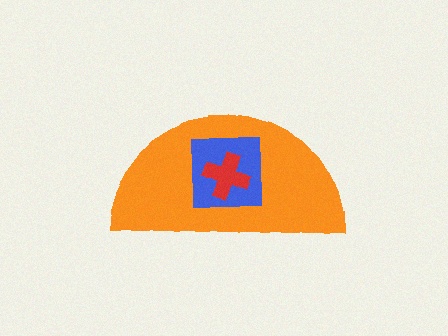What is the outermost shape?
The orange semicircle.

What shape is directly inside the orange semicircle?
The blue square.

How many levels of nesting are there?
3.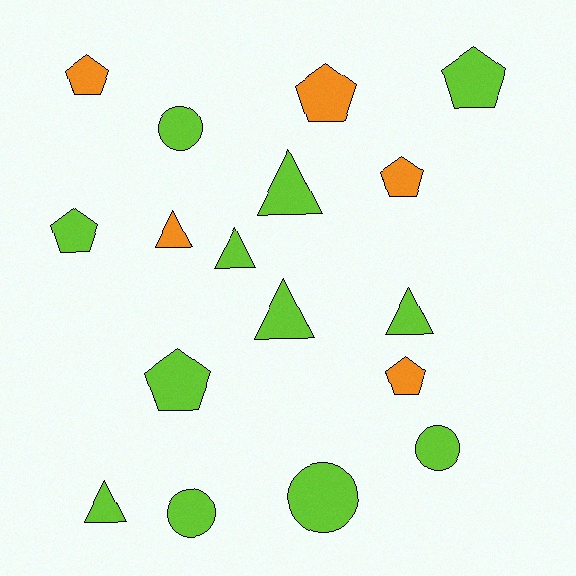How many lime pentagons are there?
There are 3 lime pentagons.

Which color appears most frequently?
Lime, with 12 objects.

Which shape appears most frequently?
Pentagon, with 7 objects.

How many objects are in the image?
There are 17 objects.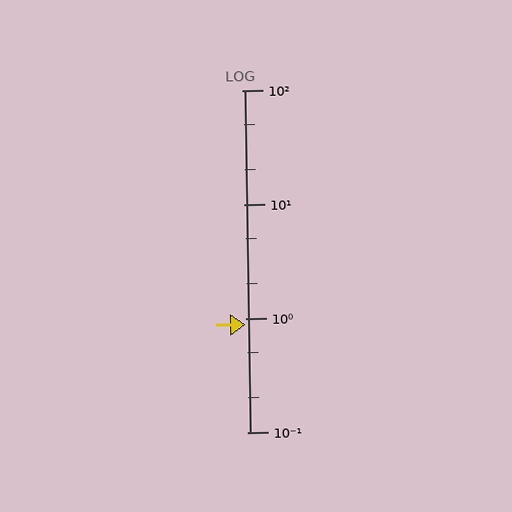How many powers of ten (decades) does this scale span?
The scale spans 3 decades, from 0.1 to 100.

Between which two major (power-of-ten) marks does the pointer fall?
The pointer is between 0.1 and 1.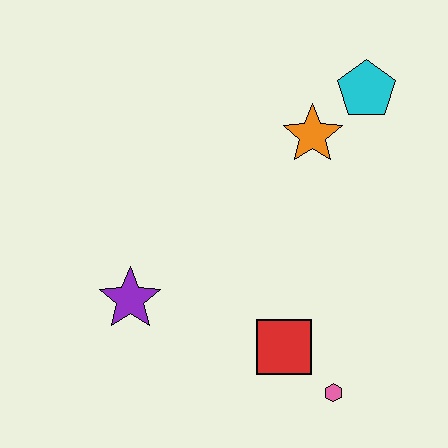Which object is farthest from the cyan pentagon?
The purple star is farthest from the cyan pentagon.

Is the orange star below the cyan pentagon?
Yes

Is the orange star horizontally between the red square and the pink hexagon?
Yes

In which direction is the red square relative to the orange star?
The red square is below the orange star.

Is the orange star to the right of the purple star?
Yes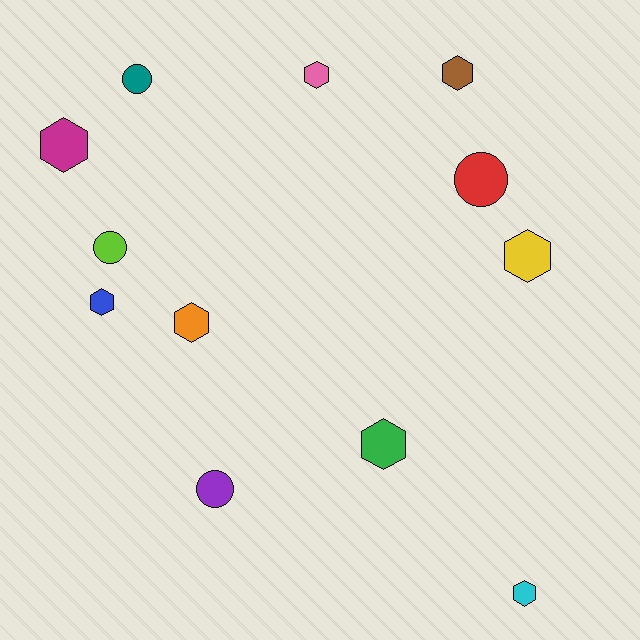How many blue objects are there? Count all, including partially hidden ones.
There is 1 blue object.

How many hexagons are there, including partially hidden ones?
There are 8 hexagons.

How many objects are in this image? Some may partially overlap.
There are 12 objects.